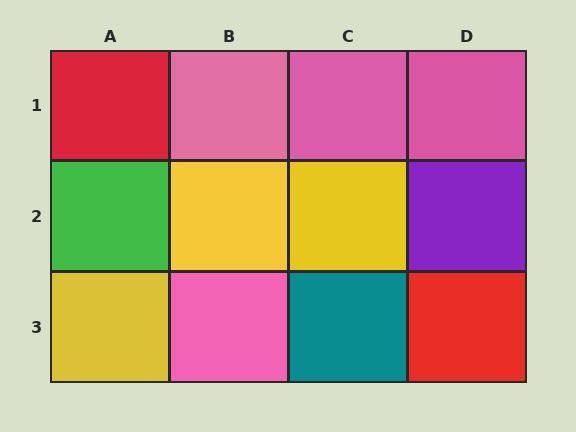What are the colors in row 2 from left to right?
Green, yellow, yellow, purple.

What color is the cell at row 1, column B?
Pink.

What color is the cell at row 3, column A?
Yellow.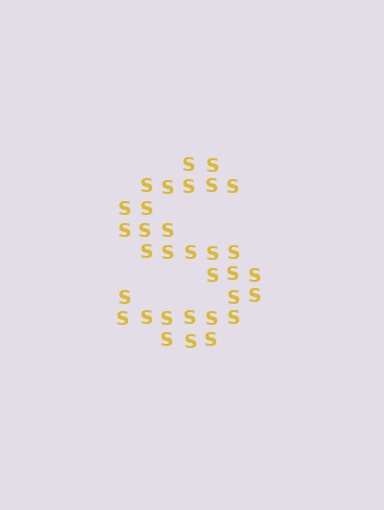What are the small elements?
The small elements are letter S's.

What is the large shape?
The large shape is the letter S.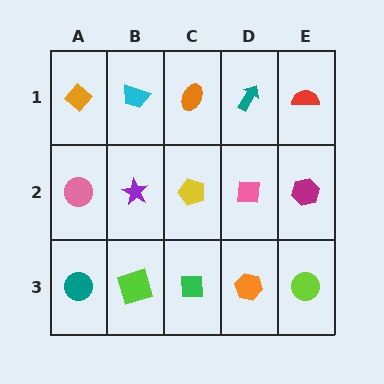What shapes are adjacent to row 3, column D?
A pink square (row 2, column D), a green square (row 3, column C), a lime circle (row 3, column E).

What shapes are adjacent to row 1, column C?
A yellow pentagon (row 2, column C), a cyan trapezoid (row 1, column B), a teal arrow (row 1, column D).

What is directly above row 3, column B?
A purple star.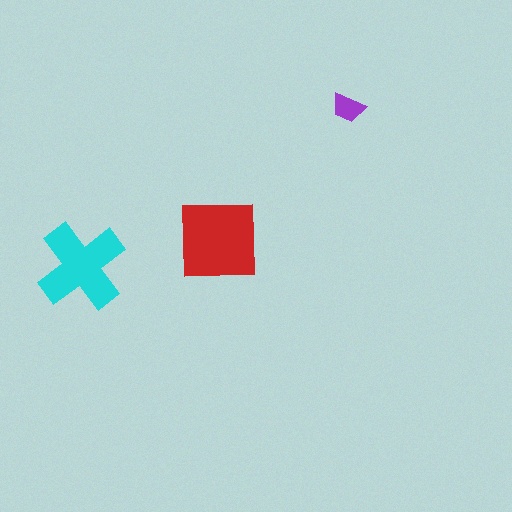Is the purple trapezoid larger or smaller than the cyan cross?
Smaller.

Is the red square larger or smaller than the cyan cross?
Larger.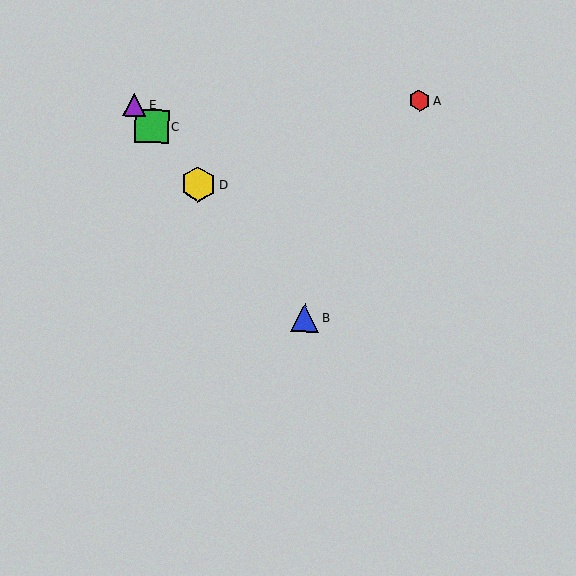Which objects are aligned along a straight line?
Objects B, C, D, E are aligned along a straight line.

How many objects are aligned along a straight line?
4 objects (B, C, D, E) are aligned along a straight line.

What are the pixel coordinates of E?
Object E is at (134, 104).